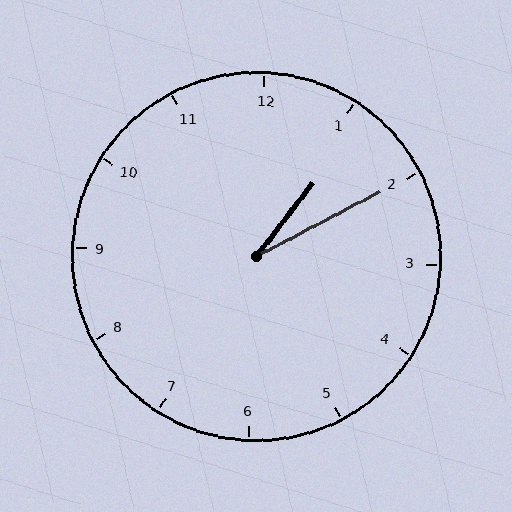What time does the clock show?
1:10.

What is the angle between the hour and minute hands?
Approximately 25 degrees.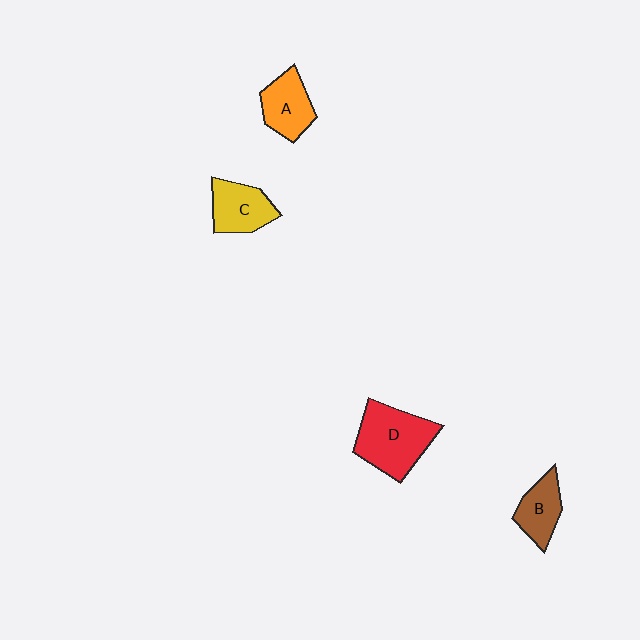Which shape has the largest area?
Shape D (red).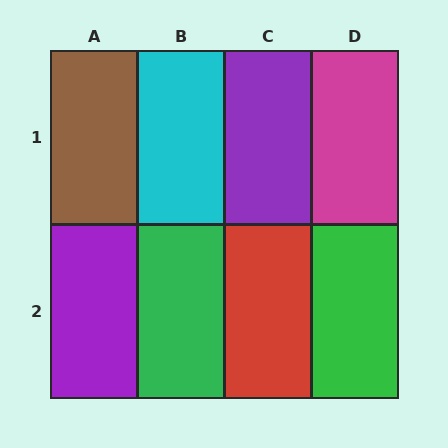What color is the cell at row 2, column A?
Purple.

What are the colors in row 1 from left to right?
Brown, cyan, purple, magenta.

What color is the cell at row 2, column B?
Green.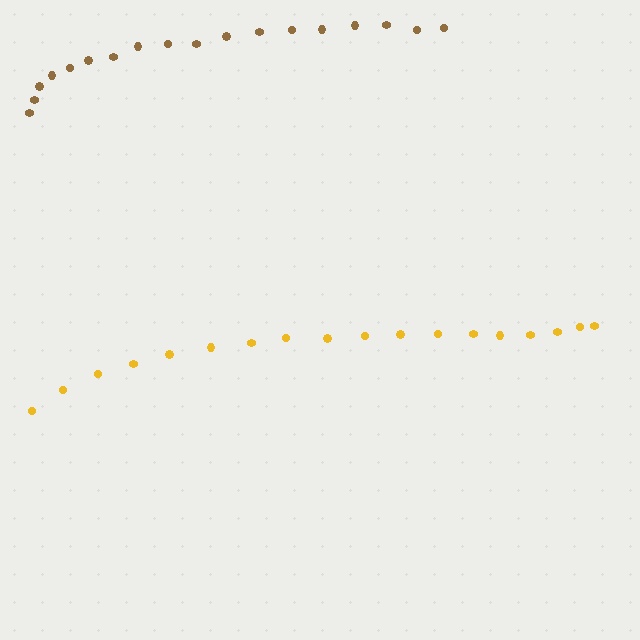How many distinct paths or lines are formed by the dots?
There are 2 distinct paths.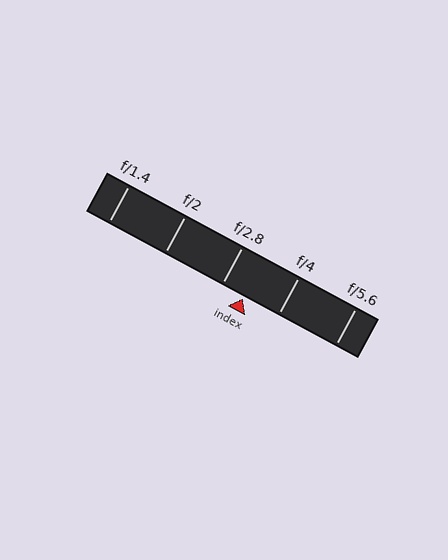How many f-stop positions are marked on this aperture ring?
There are 5 f-stop positions marked.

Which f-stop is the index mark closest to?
The index mark is closest to f/2.8.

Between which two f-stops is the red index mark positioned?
The index mark is between f/2.8 and f/4.